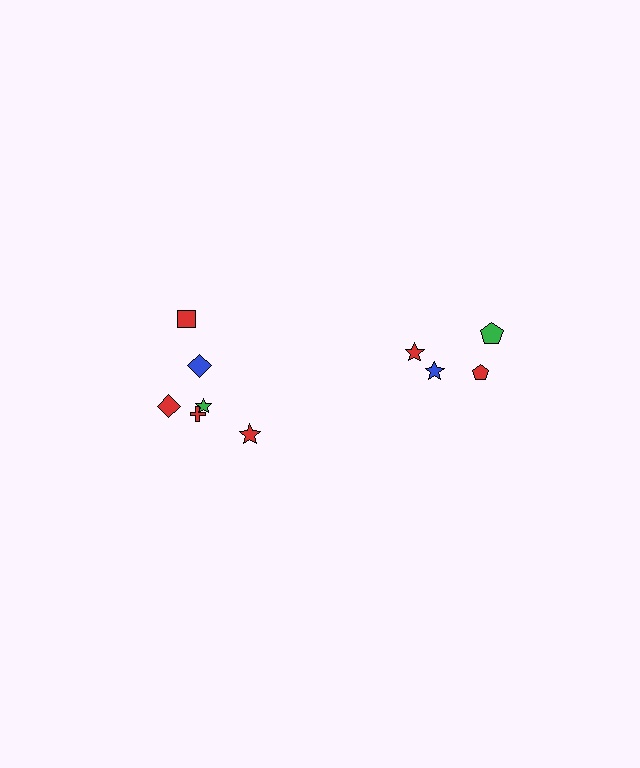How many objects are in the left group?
There are 6 objects.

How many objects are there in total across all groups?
There are 10 objects.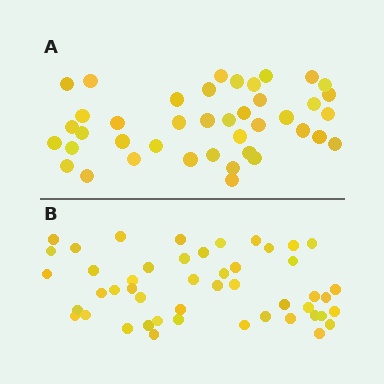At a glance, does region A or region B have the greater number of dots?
Region B (the bottom region) has more dots.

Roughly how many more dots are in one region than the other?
Region B has roughly 8 or so more dots than region A.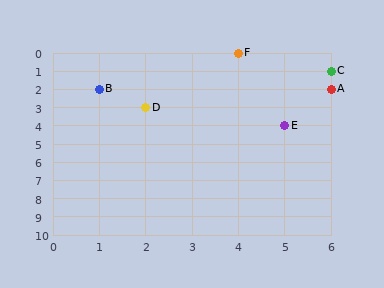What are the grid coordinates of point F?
Point F is at grid coordinates (4, 0).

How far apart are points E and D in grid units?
Points E and D are 3 columns and 1 row apart (about 3.2 grid units diagonally).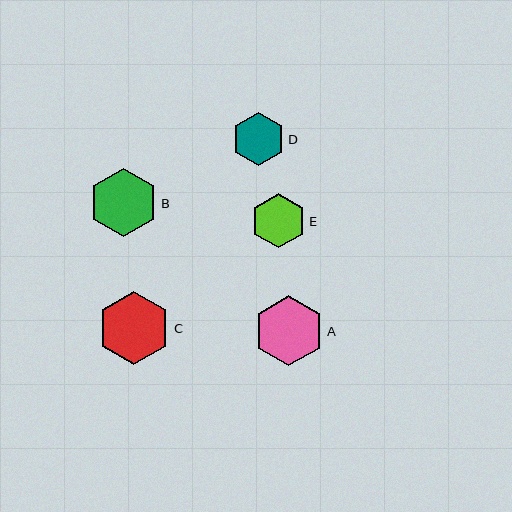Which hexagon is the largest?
Hexagon C is the largest with a size of approximately 74 pixels.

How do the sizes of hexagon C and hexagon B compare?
Hexagon C and hexagon B are approximately the same size.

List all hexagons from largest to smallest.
From largest to smallest: C, A, B, E, D.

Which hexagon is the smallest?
Hexagon D is the smallest with a size of approximately 53 pixels.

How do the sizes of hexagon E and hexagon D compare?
Hexagon E and hexagon D are approximately the same size.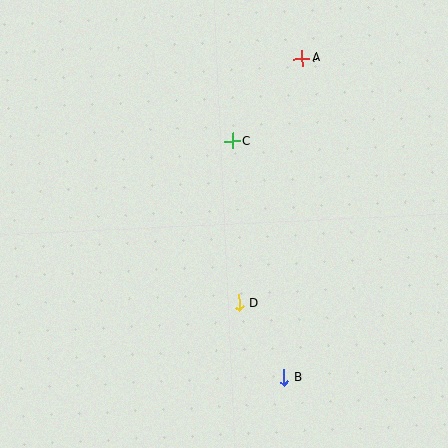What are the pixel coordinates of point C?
Point C is at (232, 141).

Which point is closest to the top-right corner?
Point A is closest to the top-right corner.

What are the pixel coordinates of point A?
Point A is at (302, 58).